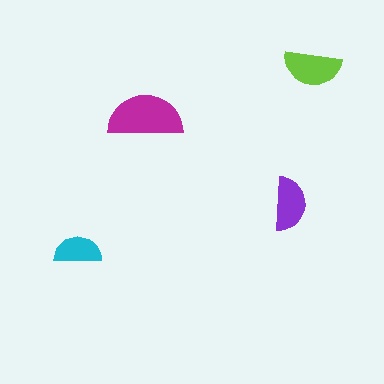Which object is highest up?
The lime semicircle is topmost.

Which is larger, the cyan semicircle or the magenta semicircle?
The magenta one.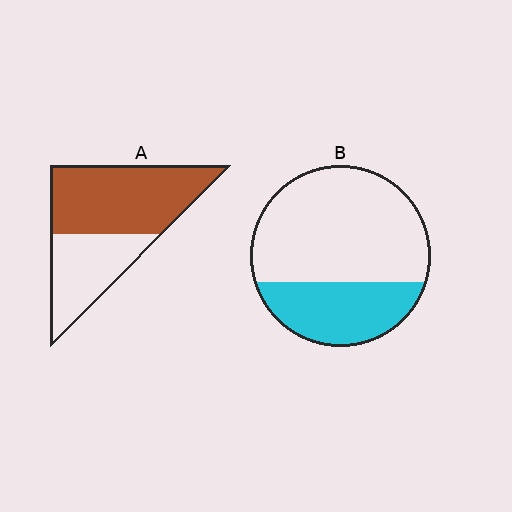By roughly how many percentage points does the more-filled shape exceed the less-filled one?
By roughly 30 percentage points (A over B).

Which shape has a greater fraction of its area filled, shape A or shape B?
Shape A.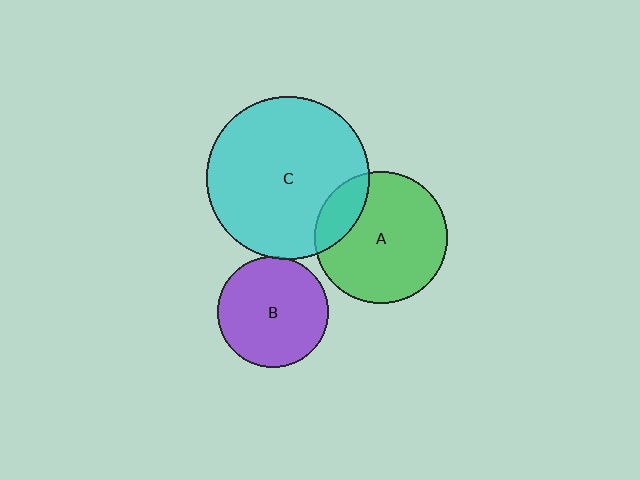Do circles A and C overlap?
Yes.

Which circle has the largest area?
Circle C (cyan).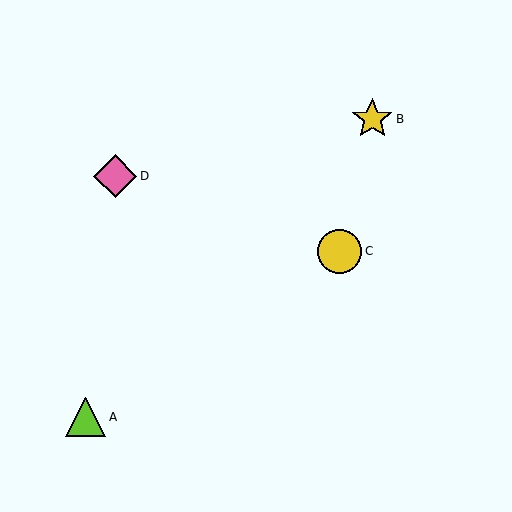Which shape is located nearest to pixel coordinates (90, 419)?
The lime triangle (labeled A) at (86, 417) is nearest to that location.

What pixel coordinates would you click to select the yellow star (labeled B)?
Click at (372, 119) to select the yellow star B.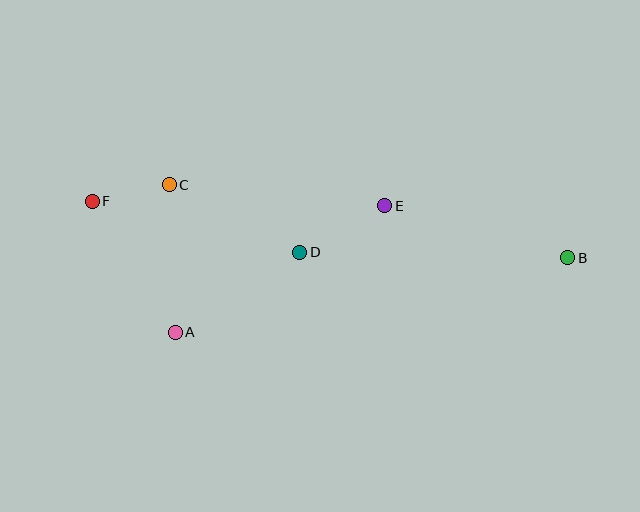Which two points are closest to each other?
Points C and F are closest to each other.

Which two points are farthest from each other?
Points B and F are farthest from each other.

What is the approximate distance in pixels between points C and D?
The distance between C and D is approximately 147 pixels.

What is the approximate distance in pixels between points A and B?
The distance between A and B is approximately 400 pixels.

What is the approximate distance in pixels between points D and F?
The distance between D and F is approximately 214 pixels.